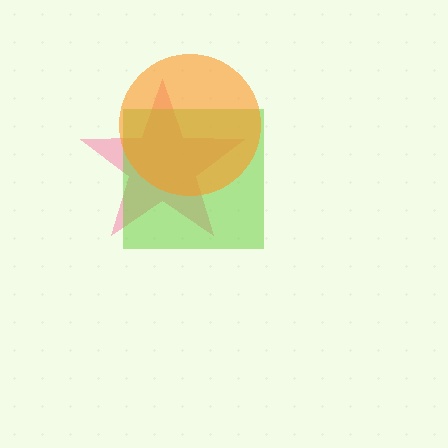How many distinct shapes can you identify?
There are 3 distinct shapes: a pink star, a lime square, an orange circle.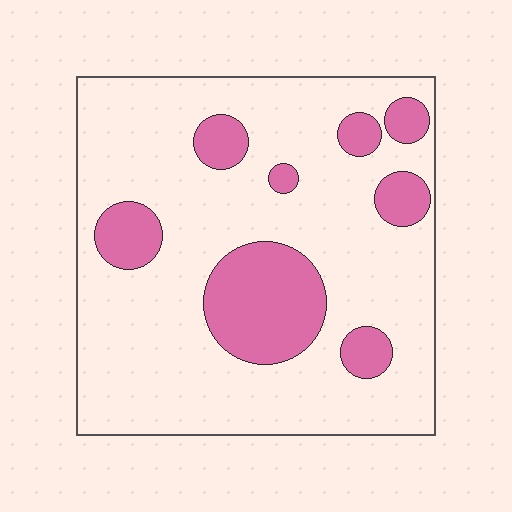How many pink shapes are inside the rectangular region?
8.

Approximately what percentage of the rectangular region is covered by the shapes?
Approximately 20%.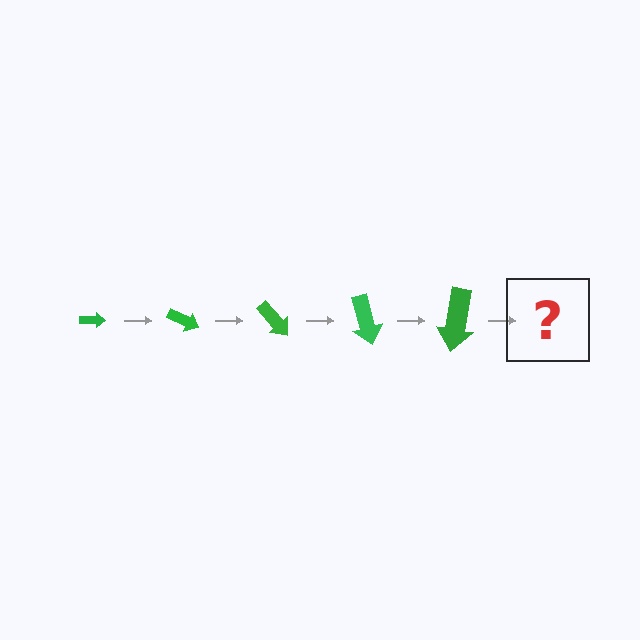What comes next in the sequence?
The next element should be an arrow, larger than the previous one and rotated 125 degrees from the start.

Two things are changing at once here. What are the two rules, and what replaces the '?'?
The two rules are that the arrow grows larger each step and it rotates 25 degrees each step. The '?' should be an arrow, larger than the previous one and rotated 125 degrees from the start.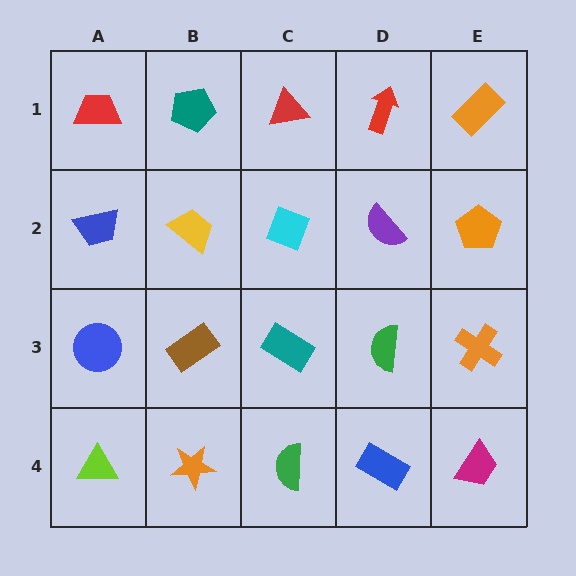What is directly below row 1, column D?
A purple semicircle.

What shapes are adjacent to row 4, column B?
A brown rectangle (row 3, column B), a lime triangle (row 4, column A), a green semicircle (row 4, column C).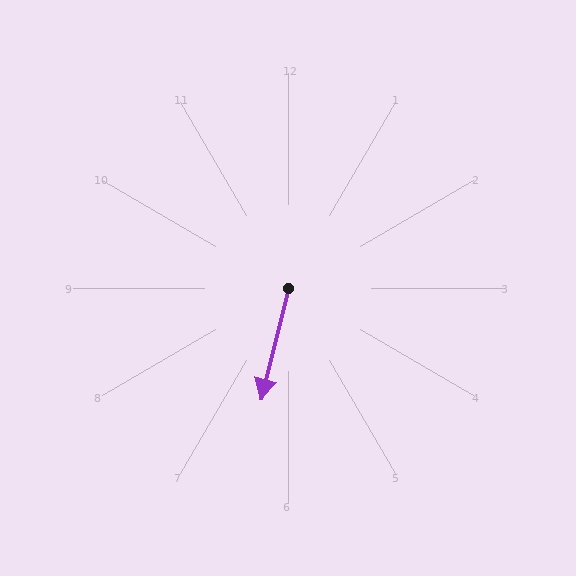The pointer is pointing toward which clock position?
Roughly 6 o'clock.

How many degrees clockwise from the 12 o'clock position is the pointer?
Approximately 194 degrees.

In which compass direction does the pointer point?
South.